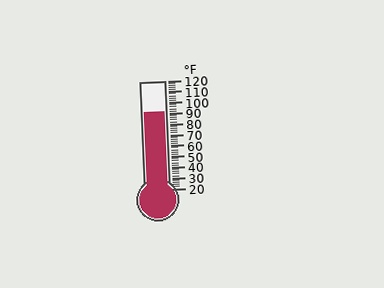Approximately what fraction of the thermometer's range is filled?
The thermometer is filled to approximately 70% of its range.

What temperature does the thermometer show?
The thermometer shows approximately 92°F.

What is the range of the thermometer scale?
The thermometer scale ranges from 20°F to 120°F.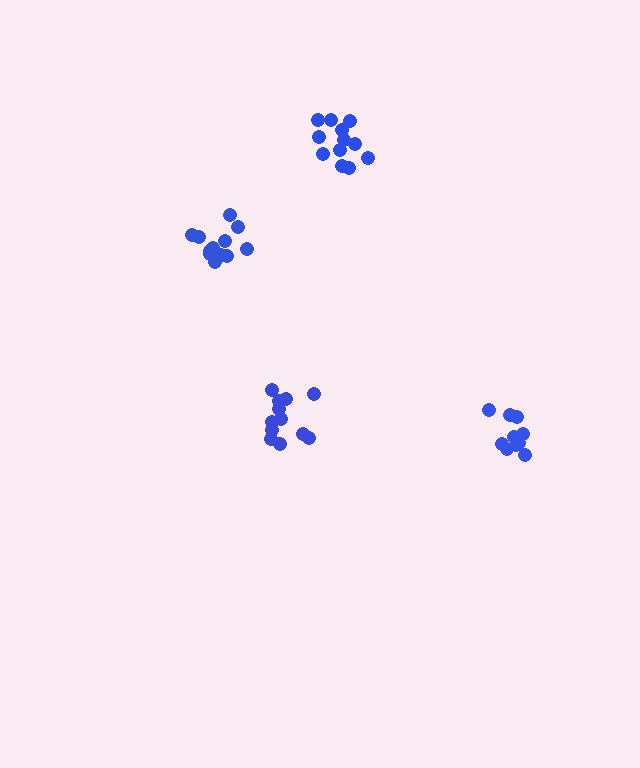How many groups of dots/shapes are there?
There are 4 groups.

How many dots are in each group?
Group 1: 12 dots, Group 2: 10 dots, Group 3: 12 dots, Group 4: 12 dots (46 total).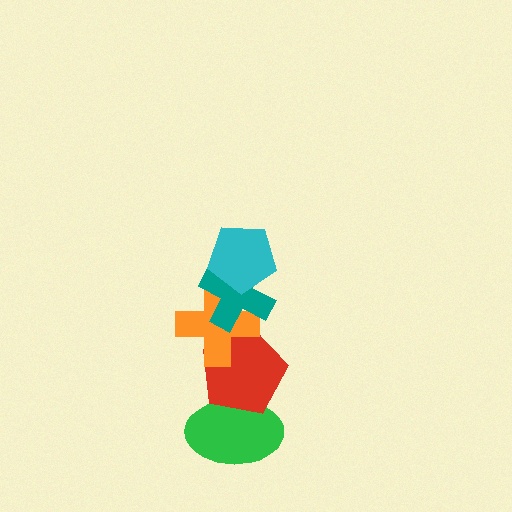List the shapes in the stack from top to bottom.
From top to bottom: the cyan pentagon, the teal cross, the orange cross, the red pentagon, the green ellipse.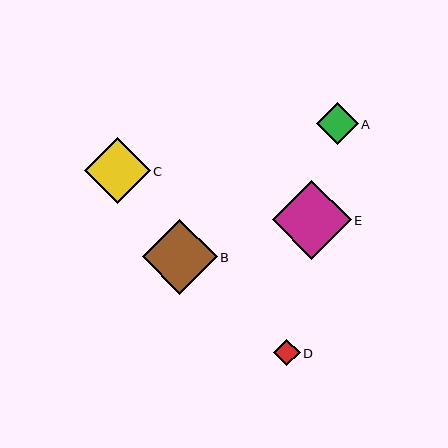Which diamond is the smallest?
Diamond D is the smallest with a size of approximately 27 pixels.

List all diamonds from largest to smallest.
From largest to smallest: E, B, C, A, D.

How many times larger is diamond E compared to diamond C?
Diamond E is approximately 1.2 times the size of diamond C.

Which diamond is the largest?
Diamond E is the largest with a size of approximately 79 pixels.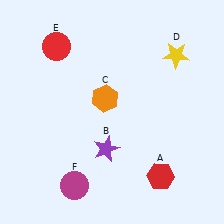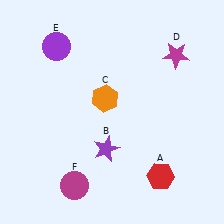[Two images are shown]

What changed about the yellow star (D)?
In Image 1, D is yellow. In Image 2, it changed to magenta.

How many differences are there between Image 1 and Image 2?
There are 2 differences between the two images.